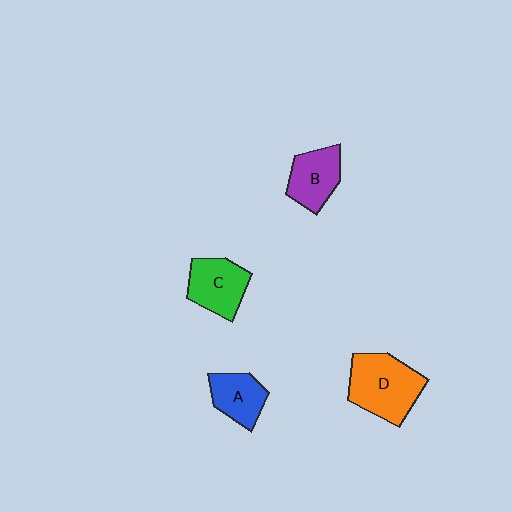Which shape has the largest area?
Shape D (orange).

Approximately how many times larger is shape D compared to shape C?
Approximately 1.4 times.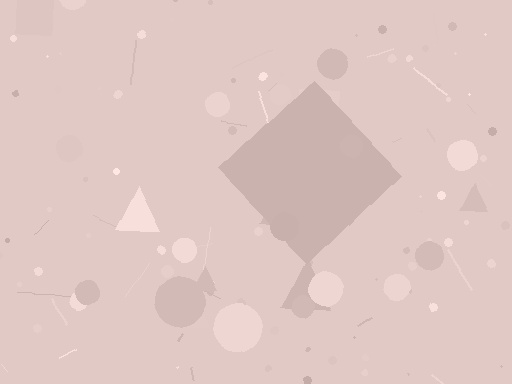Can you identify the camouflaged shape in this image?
The camouflaged shape is a diamond.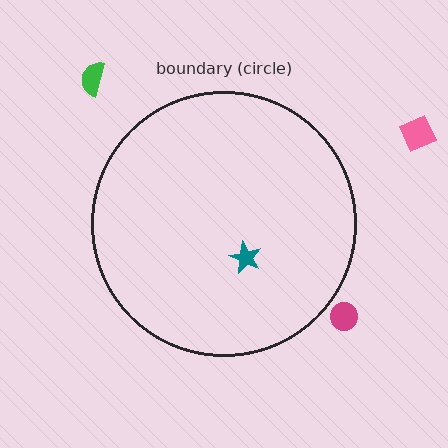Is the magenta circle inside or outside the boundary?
Outside.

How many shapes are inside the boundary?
1 inside, 3 outside.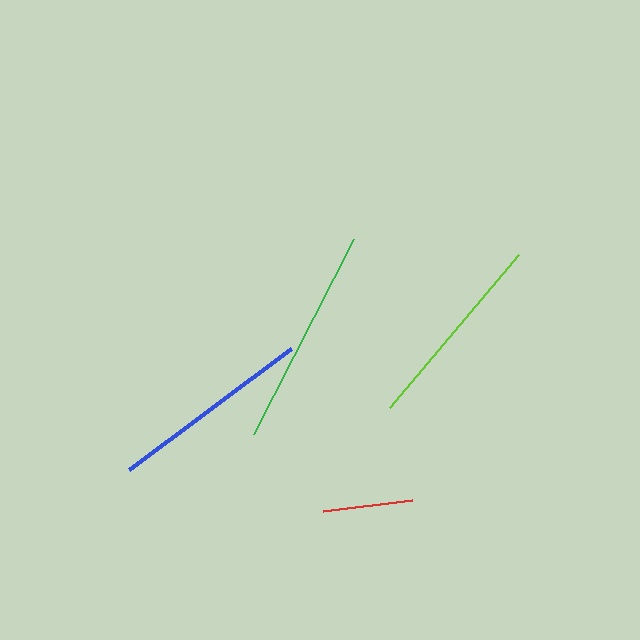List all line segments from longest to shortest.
From longest to shortest: green, blue, lime, red.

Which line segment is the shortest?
The red line is the shortest at approximately 90 pixels.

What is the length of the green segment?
The green segment is approximately 219 pixels long.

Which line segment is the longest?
The green line is the longest at approximately 219 pixels.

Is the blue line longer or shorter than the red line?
The blue line is longer than the red line.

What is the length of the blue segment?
The blue segment is approximately 203 pixels long.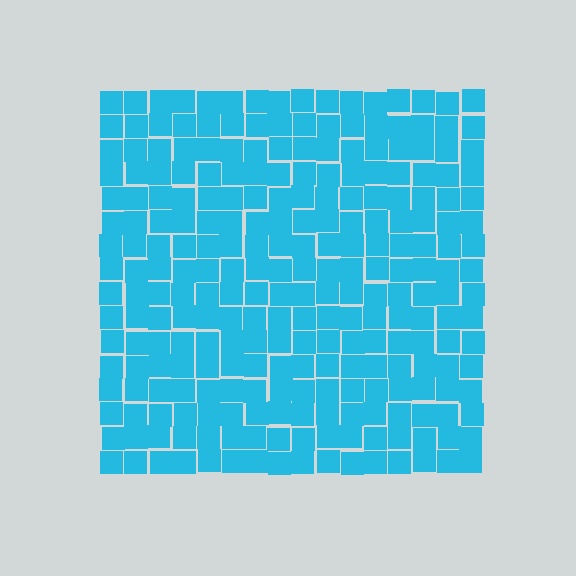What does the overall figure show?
The overall figure shows a square.